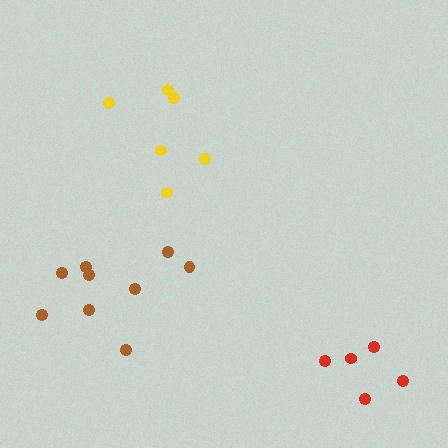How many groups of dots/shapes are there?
There are 3 groups.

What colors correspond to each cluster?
The clusters are colored: yellow, red, brown.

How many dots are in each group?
Group 1: 6 dots, Group 2: 5 dots, Group 3: 9 dots (20 total).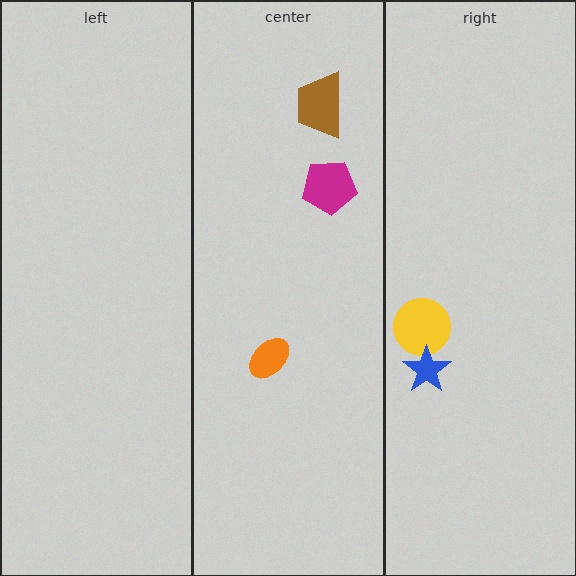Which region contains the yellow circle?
The right region.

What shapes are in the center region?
The magenta pentagon, the brown trapezoid, the orange ellipse.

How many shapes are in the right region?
2.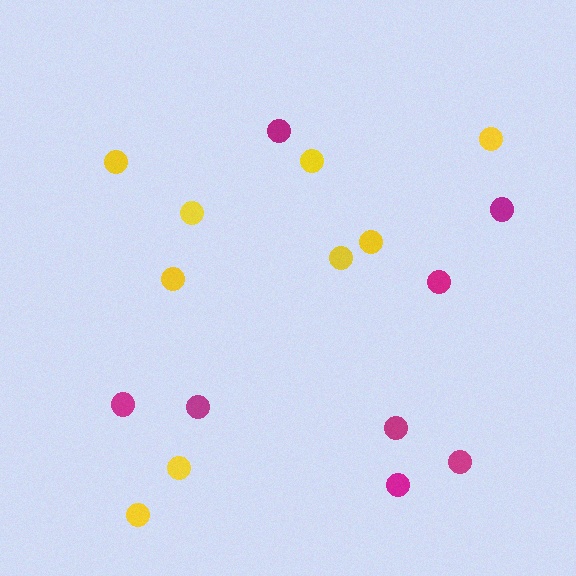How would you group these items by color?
There are 2 groups: one group of magenta circles (8) and one group of yellow circles (9).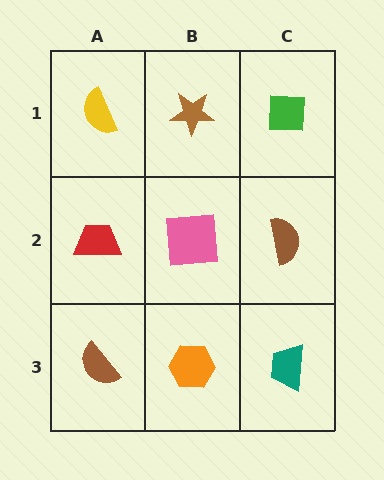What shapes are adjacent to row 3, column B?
A pink square (row 2, column B), a brown semicircle (row 3, column A), a teal trapezoid (row 3, column C).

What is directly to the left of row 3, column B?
A brown semicircle.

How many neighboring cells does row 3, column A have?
2.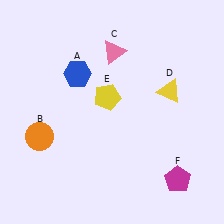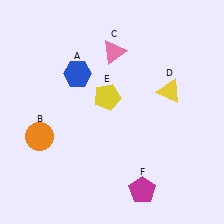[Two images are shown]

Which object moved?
The magenta pentagon (F) moved left.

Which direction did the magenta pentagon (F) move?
The magenta pentagon (F) moved left.